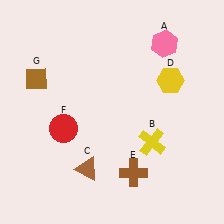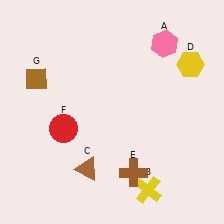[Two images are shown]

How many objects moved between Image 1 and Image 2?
2 objects moved between the two images.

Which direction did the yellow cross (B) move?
The yellow cross (B) moved down.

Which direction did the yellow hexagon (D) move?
The yellow hexagon (D) moved right.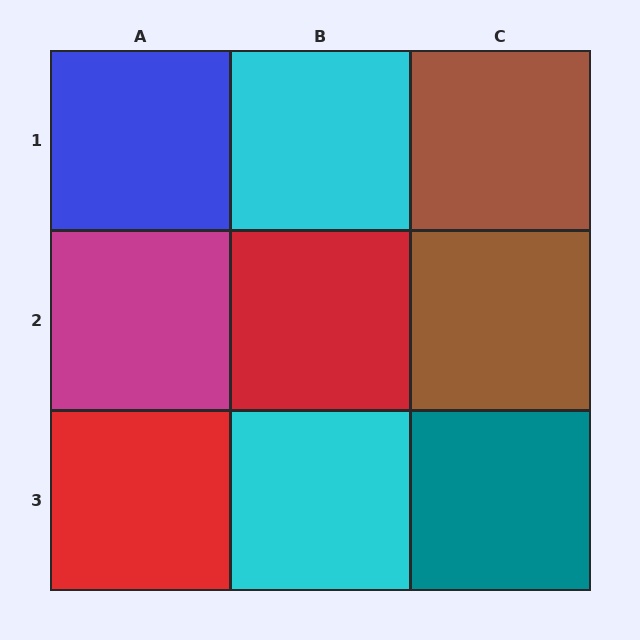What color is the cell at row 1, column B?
Cyan.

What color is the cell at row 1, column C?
Brown.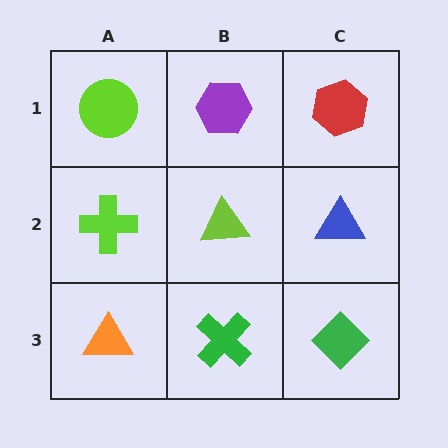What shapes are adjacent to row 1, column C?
A blue triangle (row 2, column C), a purple hexagon (row 1, column B).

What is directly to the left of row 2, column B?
A lime cross.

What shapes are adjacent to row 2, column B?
A purple hexagon (row 1, column B), a green cross (row 3, column B), a lime cross (row 2, column A), a blue triangle (row 2, column C).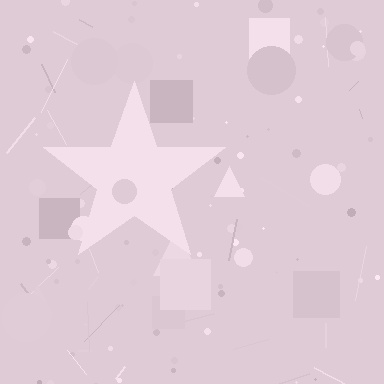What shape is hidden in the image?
A star is hidden in the image.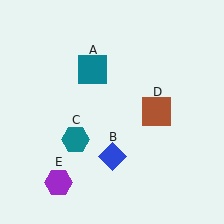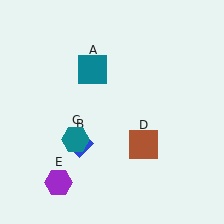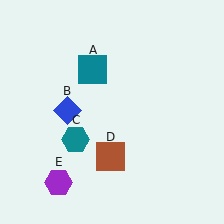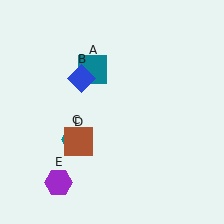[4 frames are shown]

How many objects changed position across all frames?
2 objects changed position: blue diamond (object B), brown square (object D).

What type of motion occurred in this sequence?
The blue diamond (object B), brown square (object D) rotated clockwise around the center of the scene.